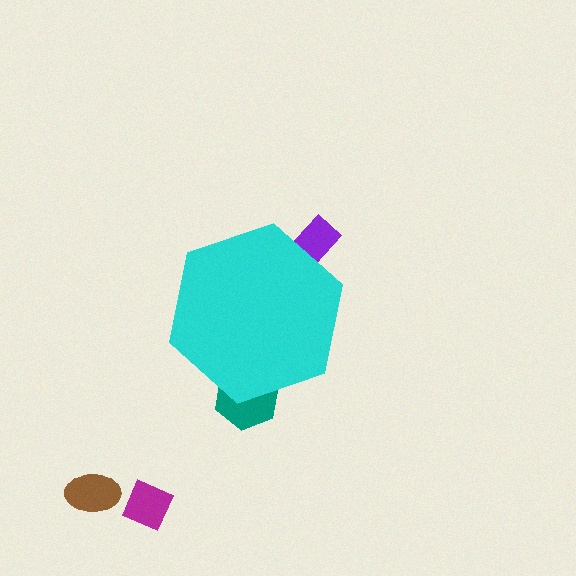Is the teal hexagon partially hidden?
Yes, the teal hexagon is partially hidden behind the cyan hexagon.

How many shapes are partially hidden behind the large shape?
2 shapes are partially hidden.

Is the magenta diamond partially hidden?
No, the magenta diamond is fully visible.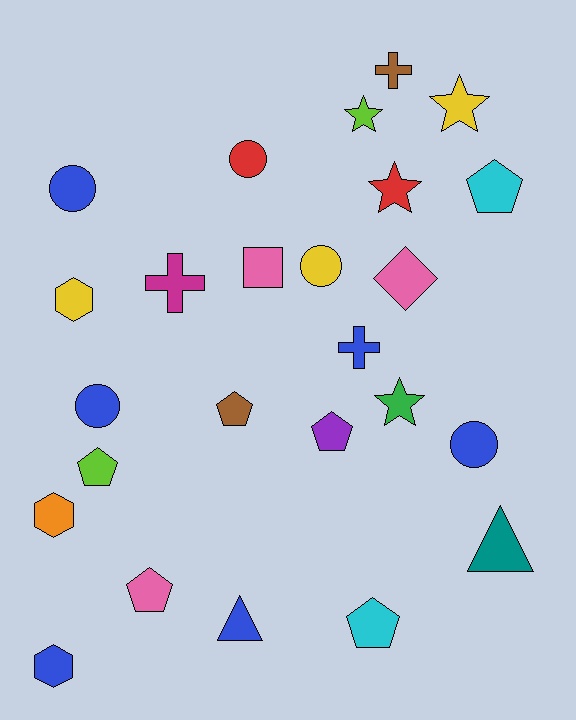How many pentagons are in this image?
There are 6 pentagons.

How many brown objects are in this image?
There are 2 brown objects.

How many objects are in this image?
There are 25 objects.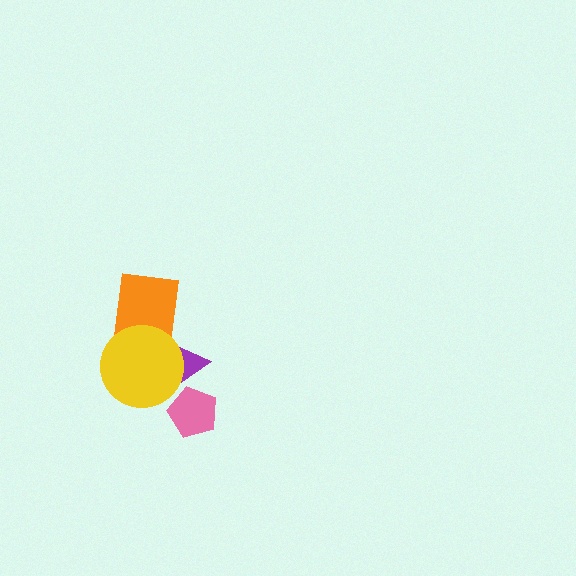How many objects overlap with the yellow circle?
2 objects overlap with the yellow circle.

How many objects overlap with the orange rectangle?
2 objects overlap with the orange rectangle.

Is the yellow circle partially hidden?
No, no other shape covers it.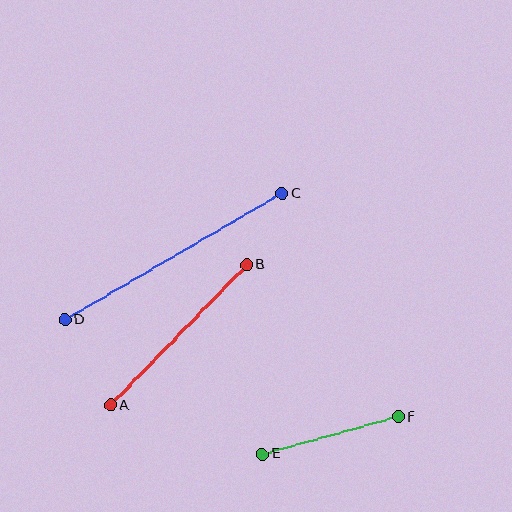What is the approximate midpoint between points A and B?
The midpoint is at approximately (179, 335) pixels.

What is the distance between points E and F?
The distance is approximately 141 pixels.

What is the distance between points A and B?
The distance is approximately 196 pixels.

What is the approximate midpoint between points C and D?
The midpoint is at approximately (173, 257) pixels.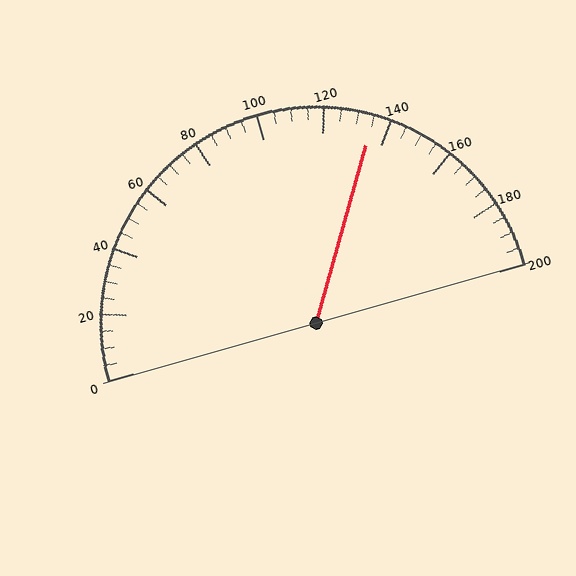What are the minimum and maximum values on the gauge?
The gauge ranges from 0 to 200.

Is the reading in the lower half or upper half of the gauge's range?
The reading is in the upper half of the range (0 to 200).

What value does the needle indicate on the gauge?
The needle indicates approximately 135.